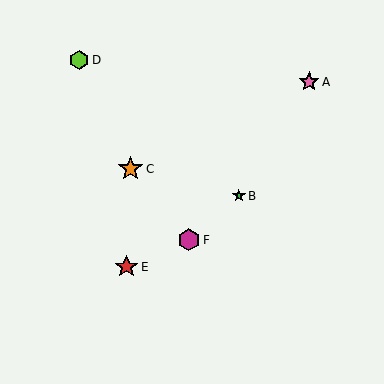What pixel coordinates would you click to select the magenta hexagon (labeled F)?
Click at (189, 240) to select the magenta hexagon F.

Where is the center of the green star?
The center of the green star is at (239, 196).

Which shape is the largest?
The orange star (labeled C) is the largest.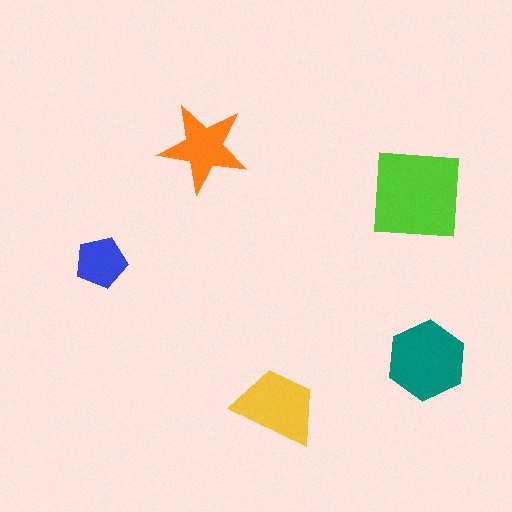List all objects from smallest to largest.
The blue pentagon, the orange star, the yellow trapezoid, the teal hexagon, the lime square.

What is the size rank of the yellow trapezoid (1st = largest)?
3rd.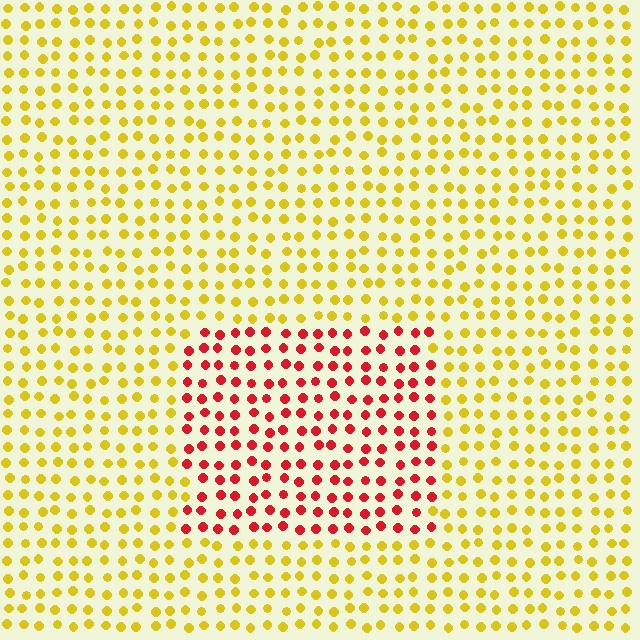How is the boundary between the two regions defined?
The boundary is defined purely by a slight shift in hue (about 60 degrees). Spacing, size, and orientation are identical on both sides.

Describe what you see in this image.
The image is filled with small yellow elements in a uniform arrangement. A rectangle-shaped region is visible where the elements are tinted to a slightly different hue, forming a subtle color boundary.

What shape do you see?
I see a rectangle.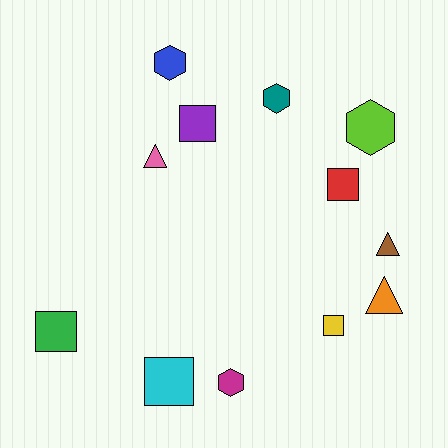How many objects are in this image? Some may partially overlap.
There are 12 objects.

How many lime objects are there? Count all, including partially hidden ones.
There is 1 lime object.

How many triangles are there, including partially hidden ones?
There are 3 triangles.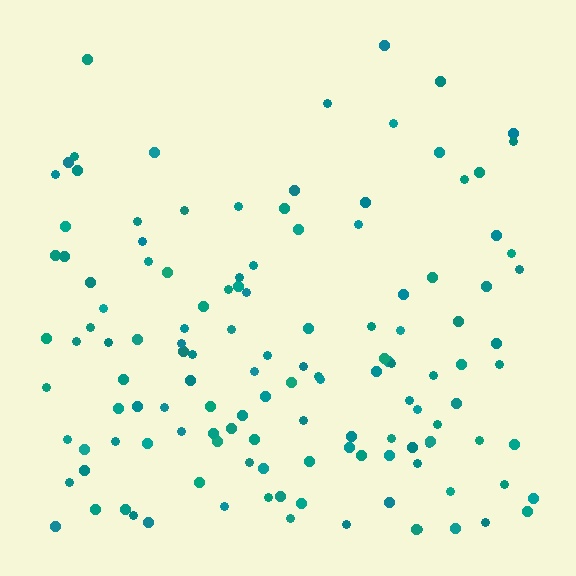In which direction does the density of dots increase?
From top to bottom, with the bottom side densest.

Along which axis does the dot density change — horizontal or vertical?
Vertical.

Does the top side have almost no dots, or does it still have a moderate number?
Still a moderate number, just noticeably fewer than the bottom.